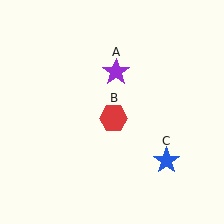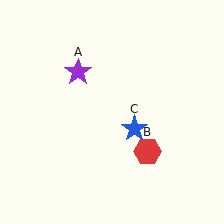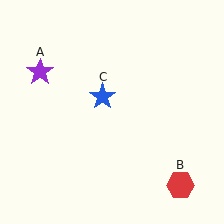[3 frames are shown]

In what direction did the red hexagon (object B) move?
The red hexagon (object B) moved down and to the right.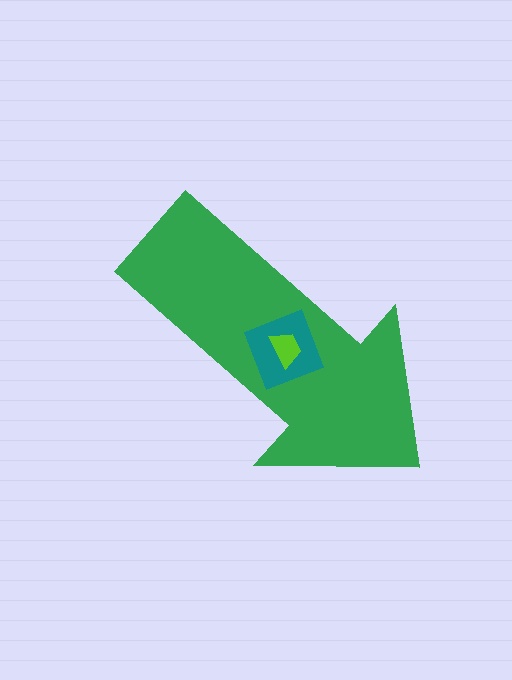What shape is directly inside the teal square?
The lime trapezoid.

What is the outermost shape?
The green arrow.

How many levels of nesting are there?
3.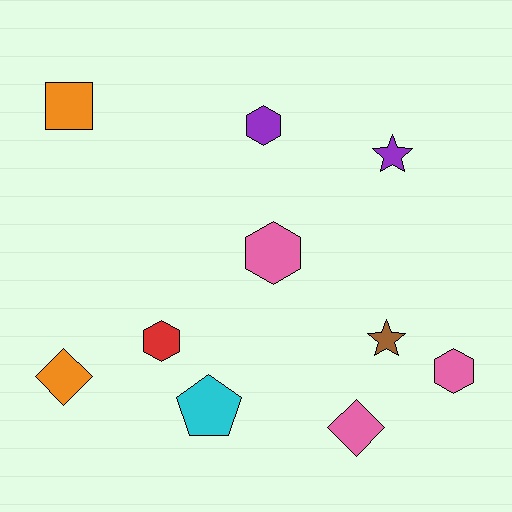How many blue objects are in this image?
There are no blue objects.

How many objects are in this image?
There are 10 objects.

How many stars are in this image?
There are 2 stars.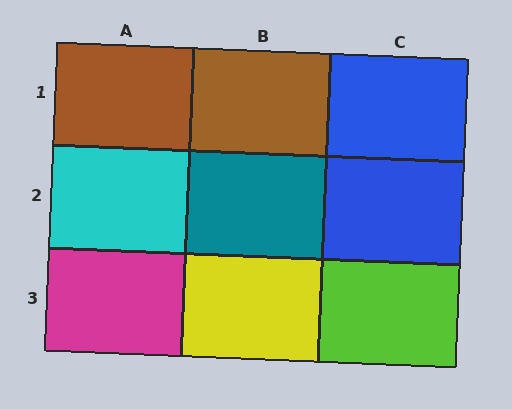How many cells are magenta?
1 cell is magenta.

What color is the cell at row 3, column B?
Yellow.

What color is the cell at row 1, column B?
Brown.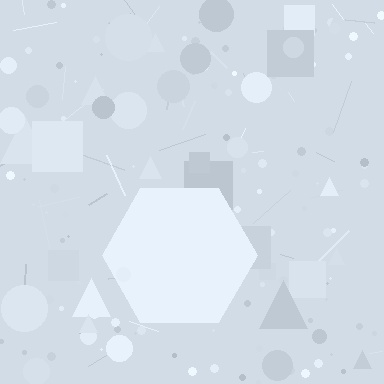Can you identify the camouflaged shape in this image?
The camouflaged shape is a hexagon.